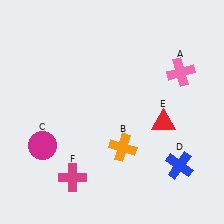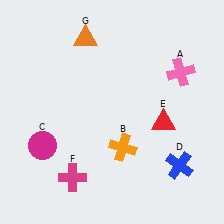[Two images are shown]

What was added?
An orange triangle (G) was added in Image 2.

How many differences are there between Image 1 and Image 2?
There is 1 difference between the two images.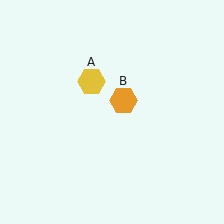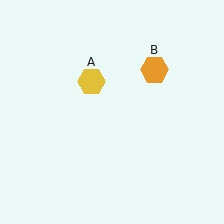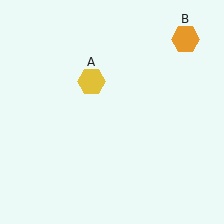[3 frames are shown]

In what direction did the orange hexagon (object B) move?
The orange hexagon (object B) moved up and to the right.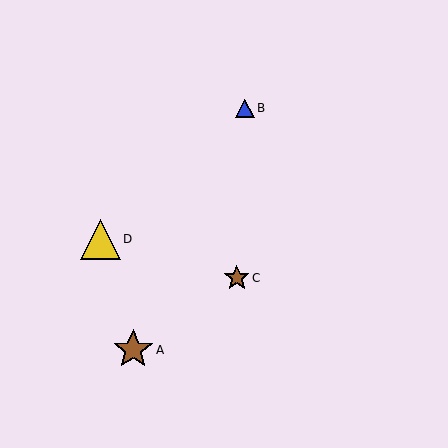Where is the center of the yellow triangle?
The center of the yellow triangle is at (100, 239).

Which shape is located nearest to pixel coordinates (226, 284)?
The brown star (labeled C) at (237, 278) is nearest to that location.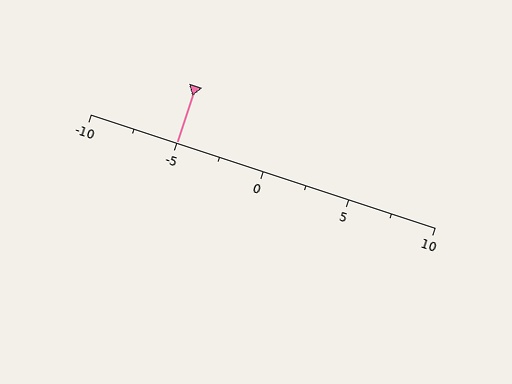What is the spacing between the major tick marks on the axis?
The major ticks are spaced 5 apart.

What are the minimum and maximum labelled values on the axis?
The axis runs from -10 to 10.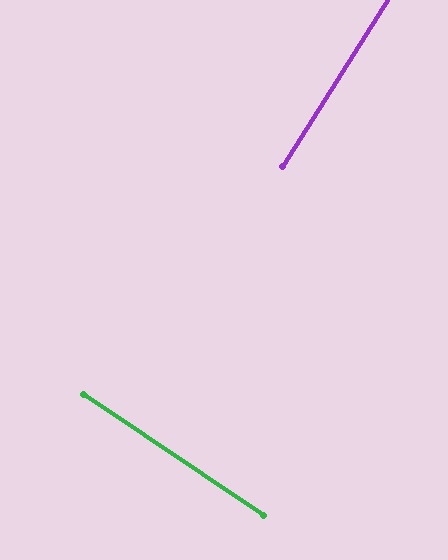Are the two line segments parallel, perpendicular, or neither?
Perpendicular — they meet at approximately 88°.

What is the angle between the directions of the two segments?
Approximately 88 degrees.